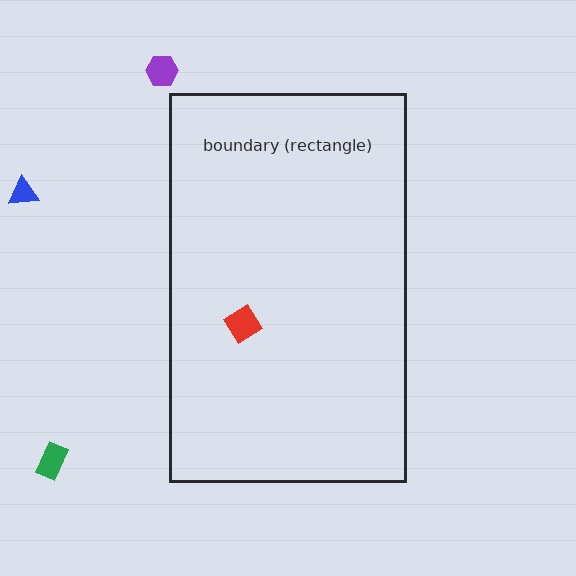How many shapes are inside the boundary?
1 inside, 3 outside.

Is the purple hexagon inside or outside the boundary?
Outside.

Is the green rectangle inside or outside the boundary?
Outside.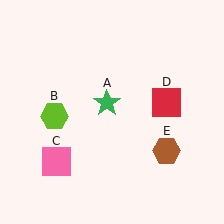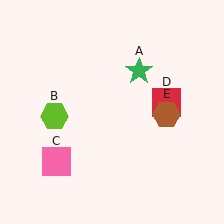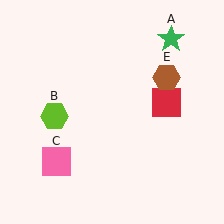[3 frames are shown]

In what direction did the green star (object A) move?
The green star (object A) moved up and to the right.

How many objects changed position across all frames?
2 objects changed position: green star (object A), brown hexagon (object E).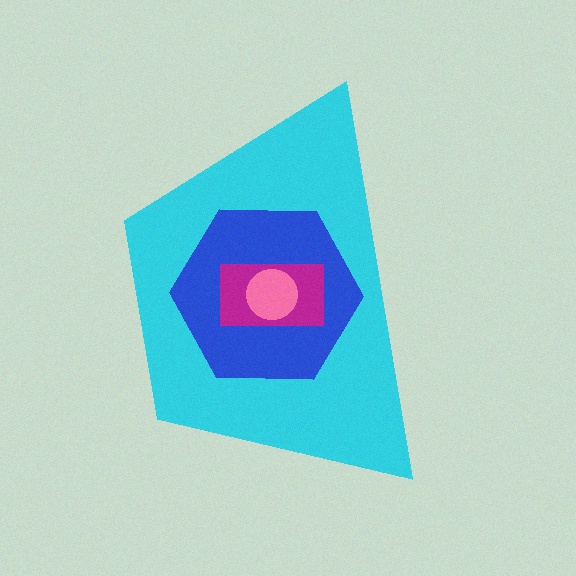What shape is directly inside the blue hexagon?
The magenta rectangle.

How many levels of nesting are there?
4.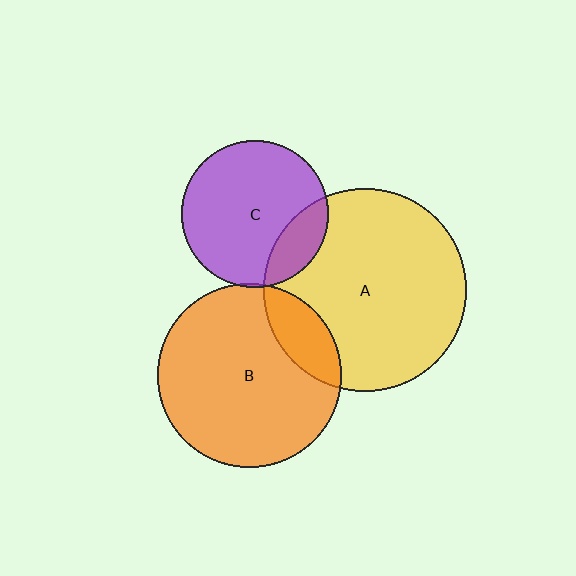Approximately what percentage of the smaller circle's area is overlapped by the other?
Approximately 5%.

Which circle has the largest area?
Circle A (yellow).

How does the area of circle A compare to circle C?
Approximately 1.9 times.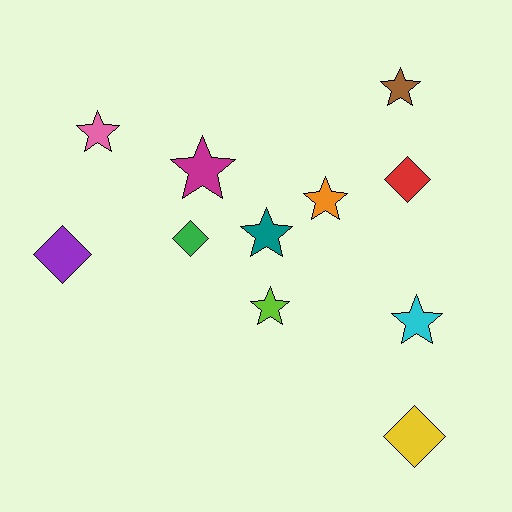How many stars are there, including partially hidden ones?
There are 7 stars.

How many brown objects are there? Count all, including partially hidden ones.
There is 1 brown object.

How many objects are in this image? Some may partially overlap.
There are 11 objects.